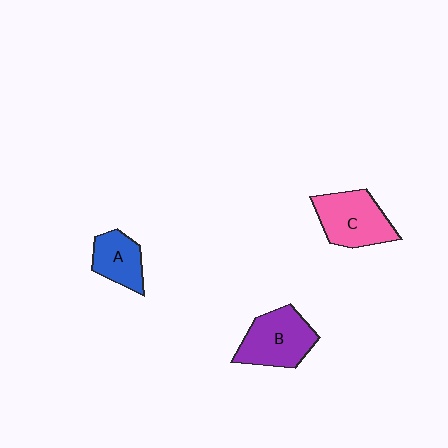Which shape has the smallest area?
Shape A (blue).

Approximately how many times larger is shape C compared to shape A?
Approximately 1.5 times.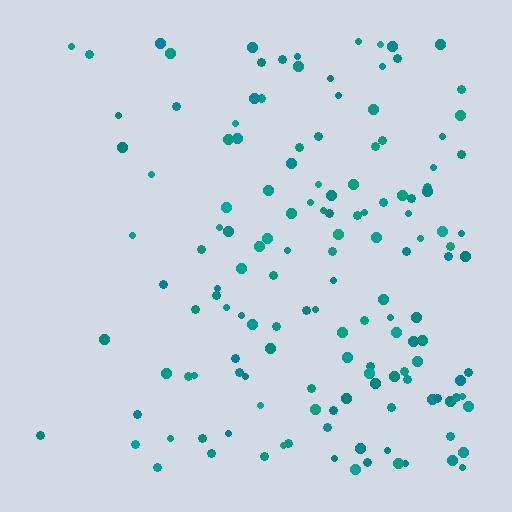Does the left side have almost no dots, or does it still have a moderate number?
Still a moderate number, just noticeably fewer than the right.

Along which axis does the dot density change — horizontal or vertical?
Horizontal.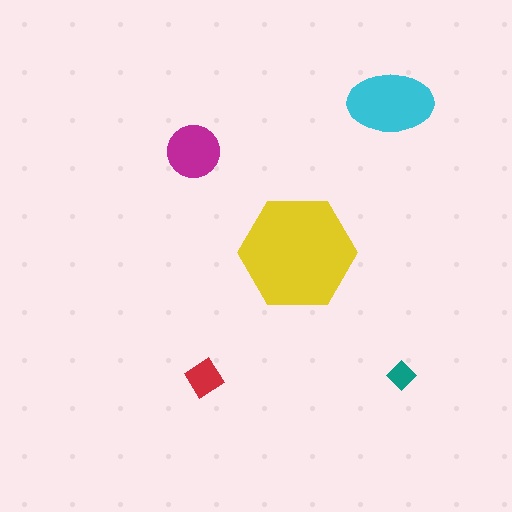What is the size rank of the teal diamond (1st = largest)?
5th.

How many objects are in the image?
There are 5 objects in the image.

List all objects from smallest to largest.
The teal diamond, the red diamond, the magenta circle, the cyan ellipse, the yellow hexagon.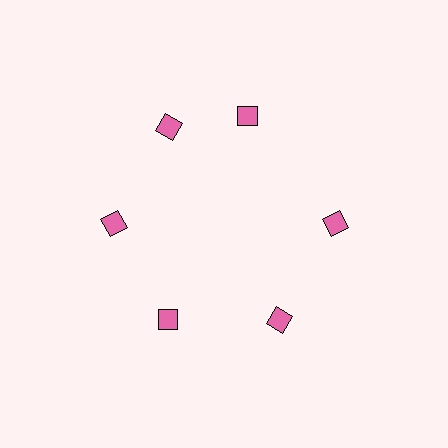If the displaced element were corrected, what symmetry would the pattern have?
It would have 6-fold rotational symmetry — the pattern would map onto itself every 60 degrees.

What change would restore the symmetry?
The symmetry would be restored by rotating it back into even spacing with its neighbors so that all 6 diamonds sit at equal angles and equal distance from the center.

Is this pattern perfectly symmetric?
No. The 6 pink diamonds are arranged in a ring, but one element near the 1 o'clock position is rotated out of alignment along the ring, breaking the 6-fold rotational symmetry.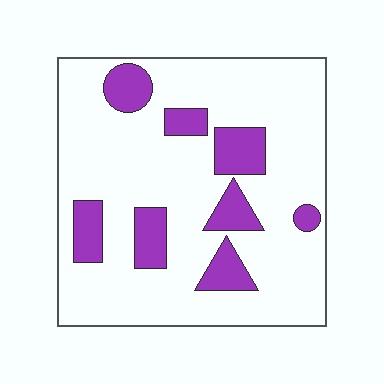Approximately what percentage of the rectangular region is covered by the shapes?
Approximately 20%.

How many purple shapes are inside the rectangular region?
8.